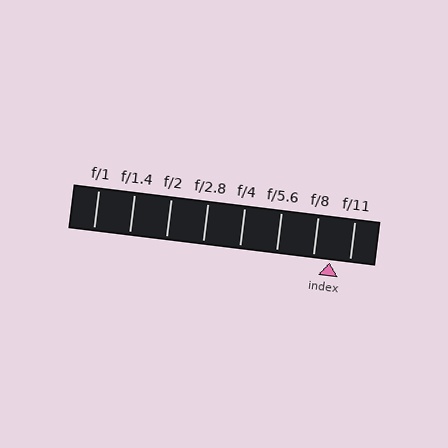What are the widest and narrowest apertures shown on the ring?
The widest aperture shown is f/1 and the narrowest is f/11.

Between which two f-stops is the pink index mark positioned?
The index mark is between f/8 and f/11.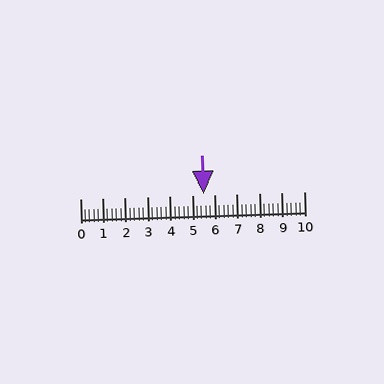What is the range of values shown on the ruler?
The ruler shows values from 0 to 10.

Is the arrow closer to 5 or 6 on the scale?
The arrow is closer to 6.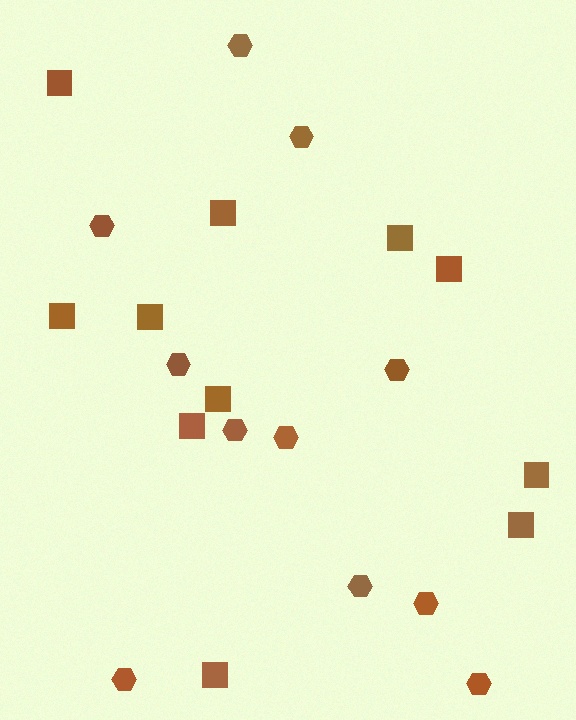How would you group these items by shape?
There are 2 groups: one group of hexagons (11) and one group of squares (11).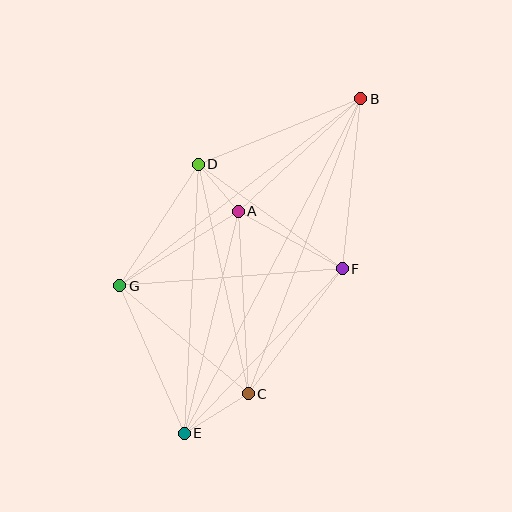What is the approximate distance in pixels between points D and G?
The distance between D and G is approximately 145 pixels.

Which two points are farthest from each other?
Points B and E are farthest from each other.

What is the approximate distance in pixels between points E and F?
The distance between E and F is approximately 228 pixels.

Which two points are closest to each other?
Points A and D are closest to each other.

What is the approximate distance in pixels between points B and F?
The distance between B and F is approximately 171 pixels.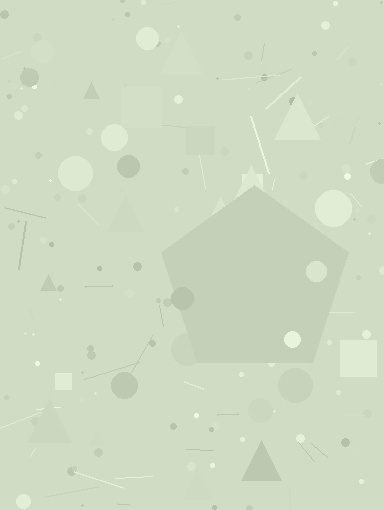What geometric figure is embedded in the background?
A pentagon is embedded in the background.